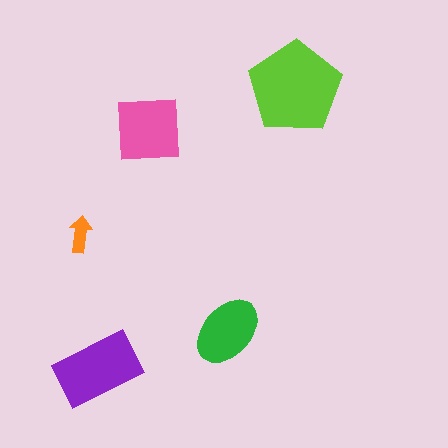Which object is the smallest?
The orange arrow.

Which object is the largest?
The lime pentagon.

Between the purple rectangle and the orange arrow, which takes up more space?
The purple rectangle.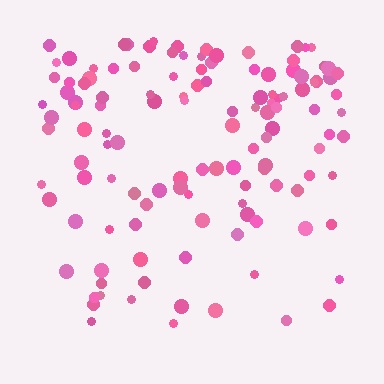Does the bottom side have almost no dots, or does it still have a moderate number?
Still a moderate number, just noticeably fewer than the top.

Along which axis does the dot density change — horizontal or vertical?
Vertical.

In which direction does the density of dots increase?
From bottom to top, with the top side densest.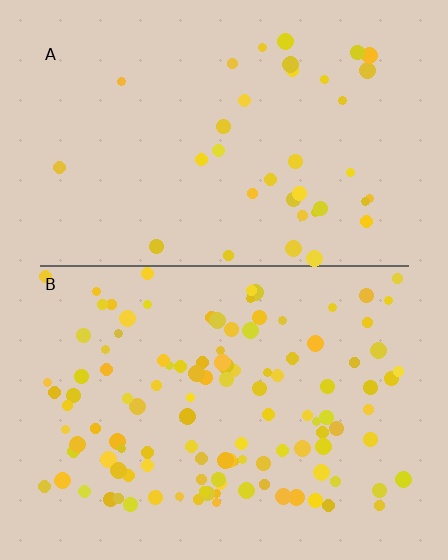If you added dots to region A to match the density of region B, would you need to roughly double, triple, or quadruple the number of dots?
Approximately triple.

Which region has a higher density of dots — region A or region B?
B (the bottom).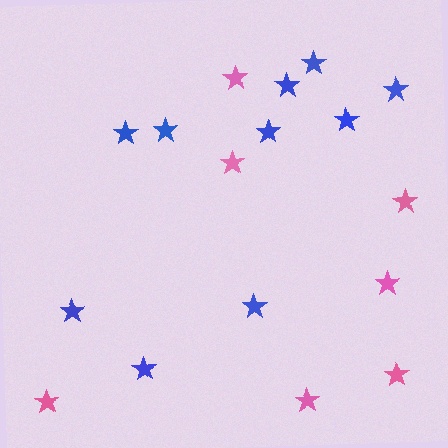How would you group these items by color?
There are 2 groups: one group of blue stars (10) and one group of pink stars (7).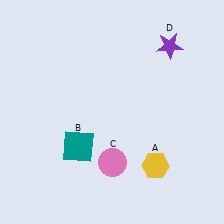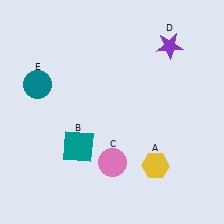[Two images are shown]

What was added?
A teal circle (E) was added in Image 2.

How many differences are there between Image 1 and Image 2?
There is 1 difference between the two images.